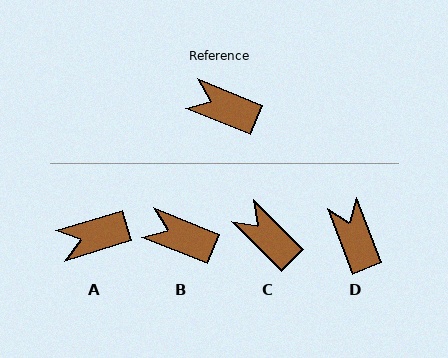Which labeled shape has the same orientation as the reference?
B.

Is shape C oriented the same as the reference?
No, it is off by about 23 degrees.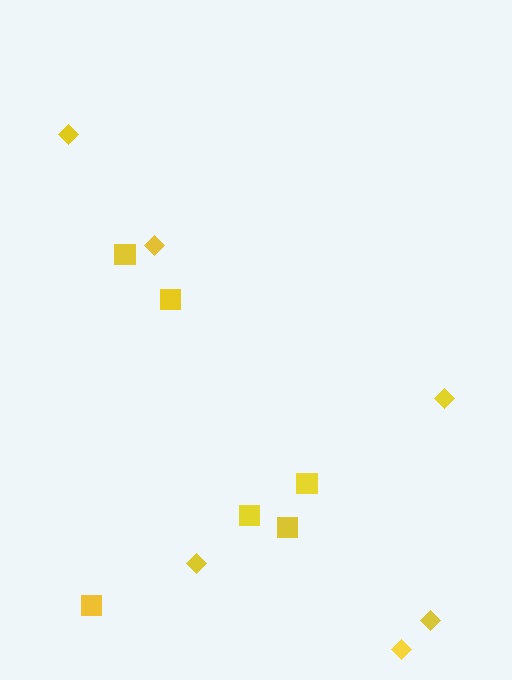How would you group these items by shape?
There are 2 groups: one group of squares (6) and one group of diamonds (6).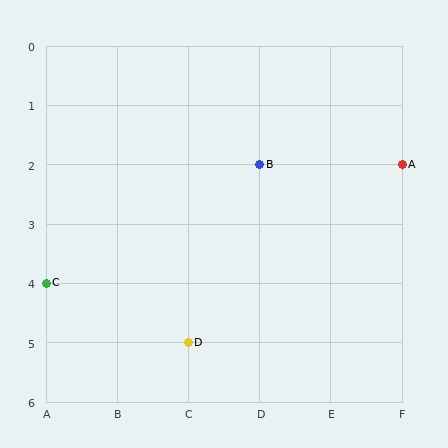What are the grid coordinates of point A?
Point A is at grid coordinates (F, 2).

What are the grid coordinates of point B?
Point B is at grid coordinates (D, 2).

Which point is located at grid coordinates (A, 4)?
Point C is at (A, 4).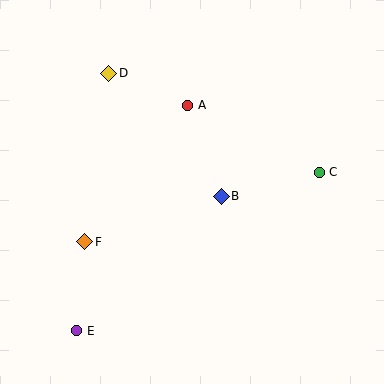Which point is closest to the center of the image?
Point B at (221, 196) is closest to the center.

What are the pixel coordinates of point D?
Point D is at (109, 73).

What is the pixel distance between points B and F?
The distance between B and F is 143 pixels.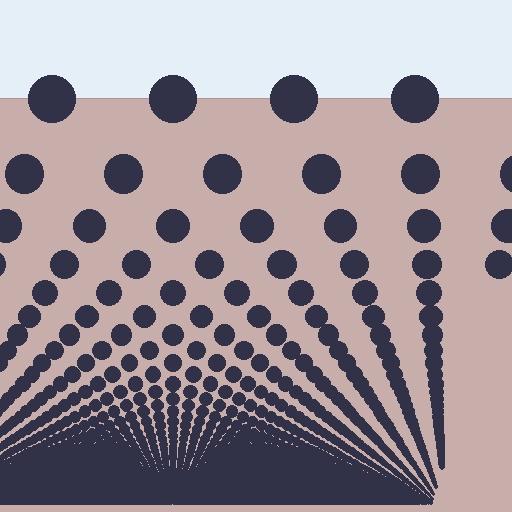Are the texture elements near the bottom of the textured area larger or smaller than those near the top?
Smaller. The gradient is inverted — elements near the bottom are smaller and denser.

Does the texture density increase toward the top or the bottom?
Density increases toward the bottom.